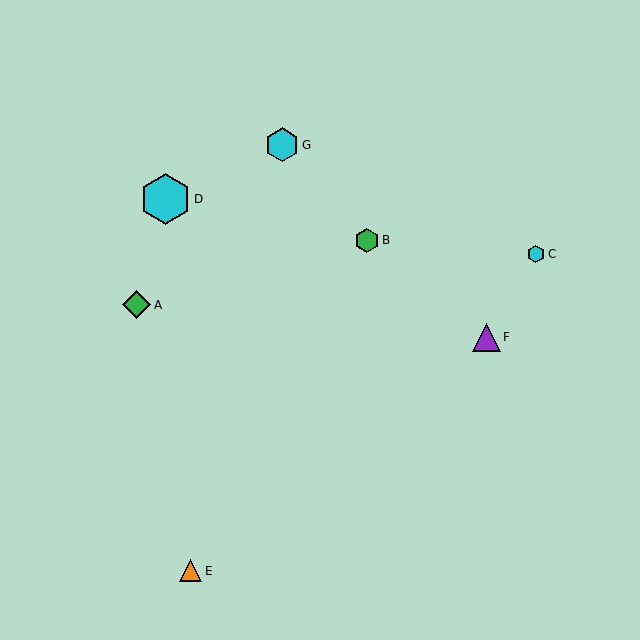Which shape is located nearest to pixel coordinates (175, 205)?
The cyan hexagon (labeled D) at (166, 199) is nearest to that location.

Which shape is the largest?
The cyan hexagon (labeled D) is the largest.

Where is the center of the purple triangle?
The center of the purple triangle is at (486, 337).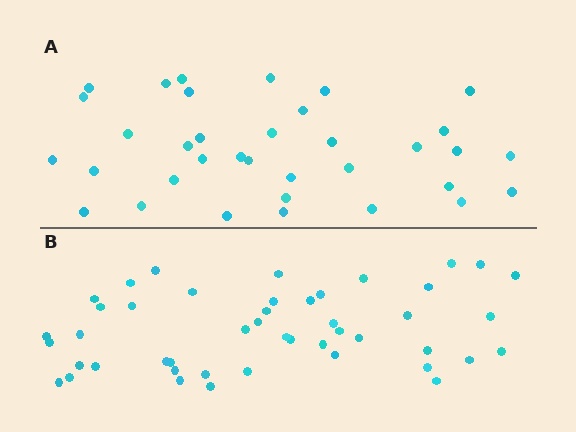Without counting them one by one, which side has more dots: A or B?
Region B (the bottom region) has more dots.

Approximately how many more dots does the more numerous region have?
Region B has roughly 12 or so more dots than region A.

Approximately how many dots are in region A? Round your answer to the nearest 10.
About 40 dots. (The exact count is 35, which rounds to 40.)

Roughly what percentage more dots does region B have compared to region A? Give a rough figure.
About 30% more.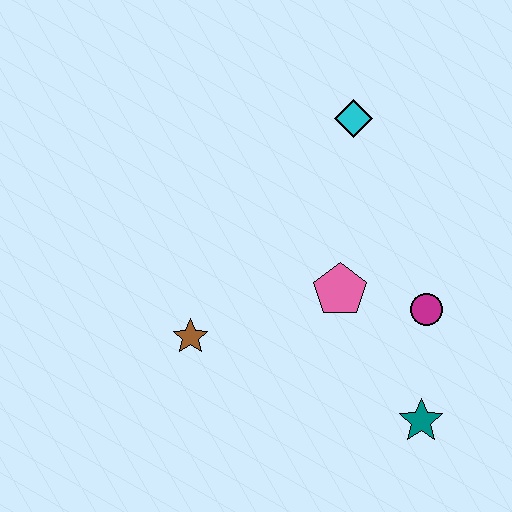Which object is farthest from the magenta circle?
The brown star is farthest from the magenta circle.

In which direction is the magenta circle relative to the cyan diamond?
The magenta circle is below the cyan diamond.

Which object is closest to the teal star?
The magenta circle is closest to the teal star.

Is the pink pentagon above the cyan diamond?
No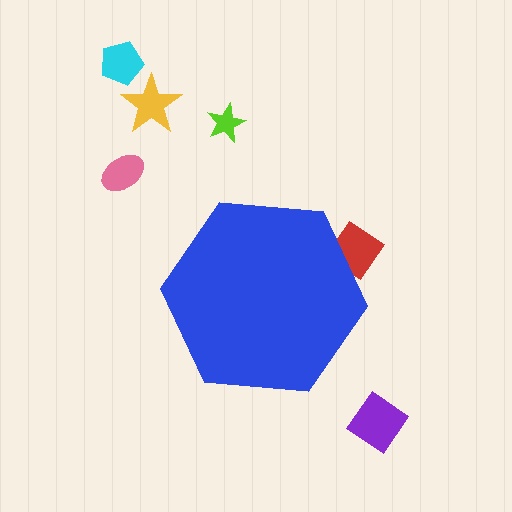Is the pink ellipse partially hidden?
No, the pink ellipse is fully visible.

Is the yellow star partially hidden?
No, the yellow star is fully visible.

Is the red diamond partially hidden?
Yes, the red diamond is partially hidden behind the blue hexagon.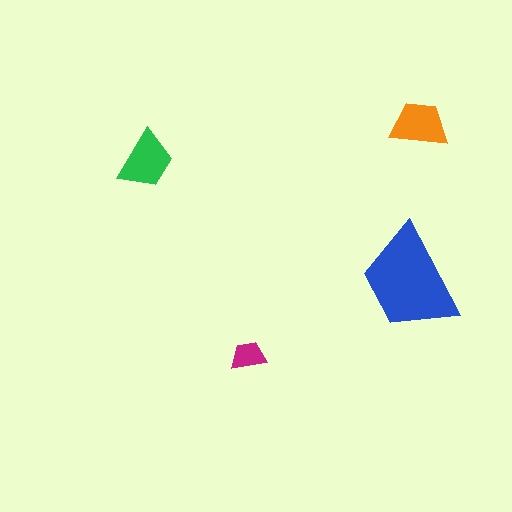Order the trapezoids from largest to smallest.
the blue one, the green one, the orange one, the magenta one.